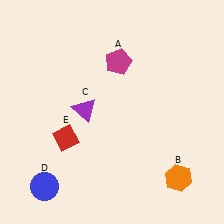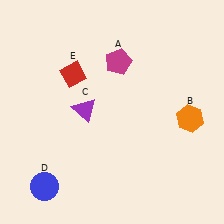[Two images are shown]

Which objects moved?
The objects that moved are: the orange hexagon (B), the red diamond (E).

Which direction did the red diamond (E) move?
The red diamond (E) moved up.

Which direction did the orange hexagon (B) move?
The orange hexagon (B) moved up.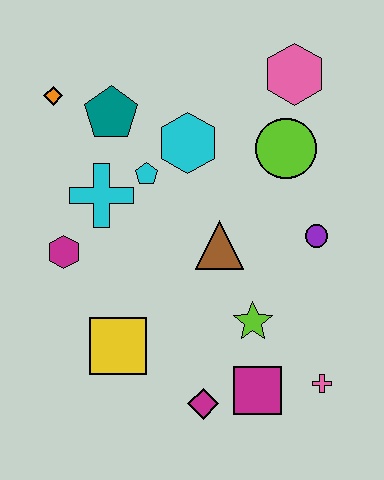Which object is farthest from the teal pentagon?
The pink cross is farthest from the teal pentagon.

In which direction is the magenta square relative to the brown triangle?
The magenta square is below the brown triangle.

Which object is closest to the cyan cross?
The cyan pentagon is closest to the cyan cross.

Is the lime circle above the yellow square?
Yes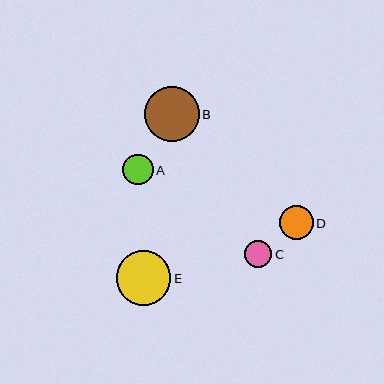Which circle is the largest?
Circle B is the largest with a size of approximately 55 pixels.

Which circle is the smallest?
Circle C is the smallest with a size of approximately 27 pixels.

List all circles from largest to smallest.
From largest to smallest: B, E, D, A, C.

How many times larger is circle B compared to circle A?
Circle B is approximately 1.8 times the size of circle A.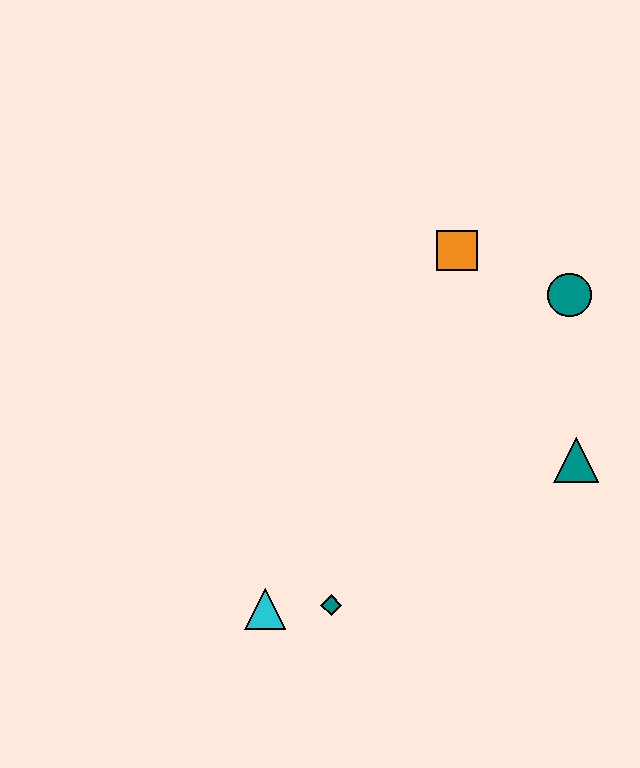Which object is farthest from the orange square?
The cyan triangle is farthest from the orange square.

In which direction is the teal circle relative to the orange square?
The teal circle is to the right of the orange square.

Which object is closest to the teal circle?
The orange square is closest to the teal circle.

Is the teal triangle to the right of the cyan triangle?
Yes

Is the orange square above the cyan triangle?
Yes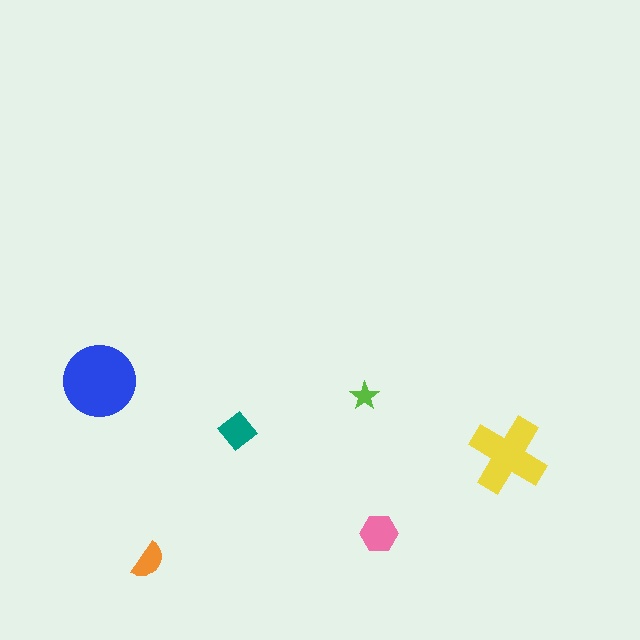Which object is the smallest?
The lime star.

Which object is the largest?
The blue circle.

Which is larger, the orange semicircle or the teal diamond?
The teal diamond.